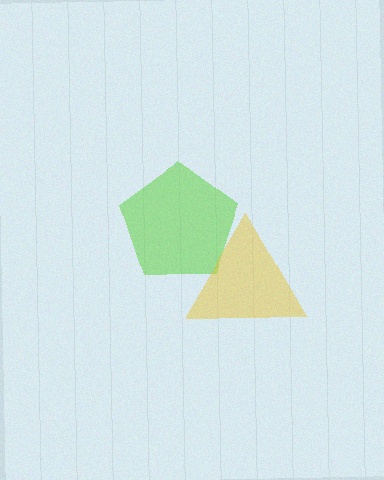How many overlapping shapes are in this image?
There are 2 overlapping shapes in the image.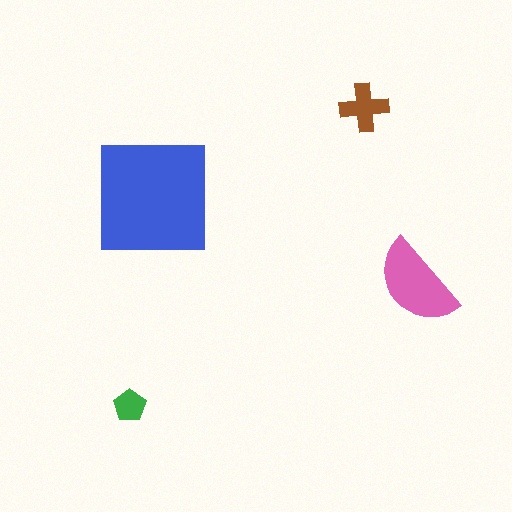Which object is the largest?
The blue square.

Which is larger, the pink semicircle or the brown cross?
The pink semicircle.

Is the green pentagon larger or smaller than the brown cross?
Smaller.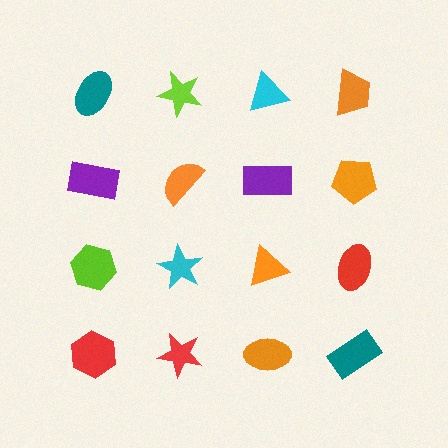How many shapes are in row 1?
4 shapes.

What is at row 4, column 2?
A red star.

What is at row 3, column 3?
An orange triangle.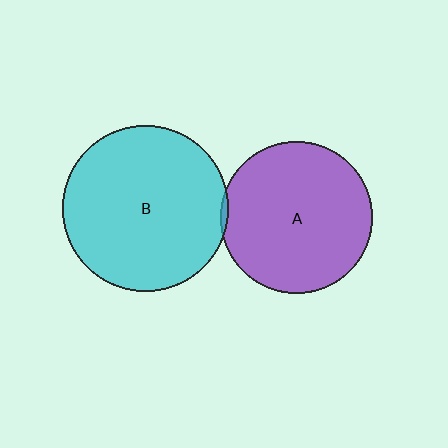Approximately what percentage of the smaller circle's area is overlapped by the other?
Approximately 5%.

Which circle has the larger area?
Circle B (cyan).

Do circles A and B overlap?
Yes.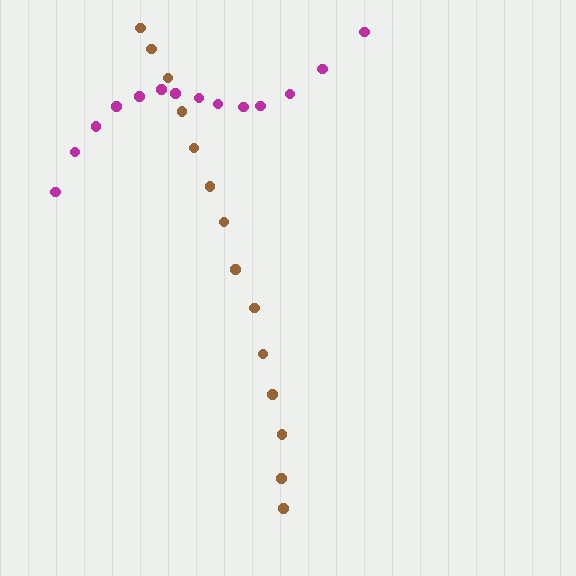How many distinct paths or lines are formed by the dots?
There are 2 distinct paths.